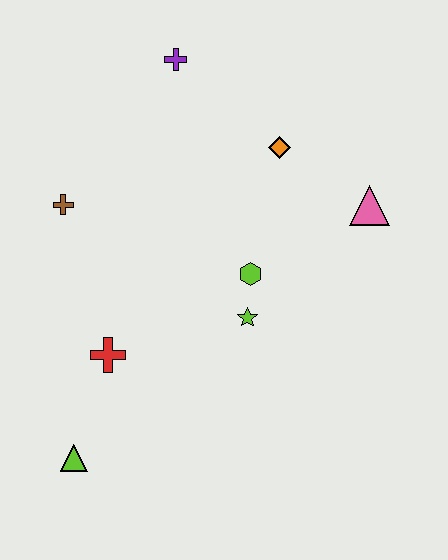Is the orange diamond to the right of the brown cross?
Yes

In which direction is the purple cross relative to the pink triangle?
The purple cross is to the left of the pink triangle.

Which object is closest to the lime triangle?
The red cross is closest to the lime triangle.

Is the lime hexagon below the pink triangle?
Yes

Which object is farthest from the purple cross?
The lime triangle is farthest from the purple cross.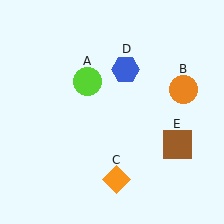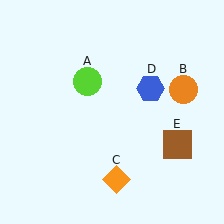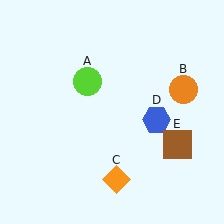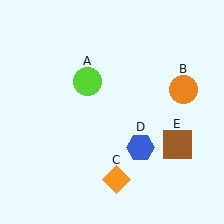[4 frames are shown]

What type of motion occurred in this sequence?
The blue hexagon (object D) rotated clockwise around the center of the scene.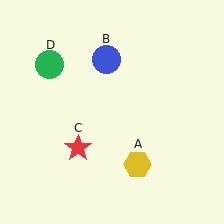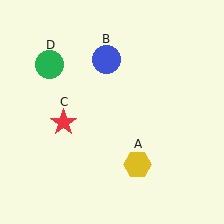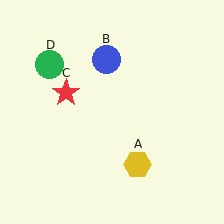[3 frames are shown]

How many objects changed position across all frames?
1 object changed position: red star (object C).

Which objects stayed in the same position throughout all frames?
Yellow hexagon (object A) and blue circle (object B) and green circle (object D) remained stationary.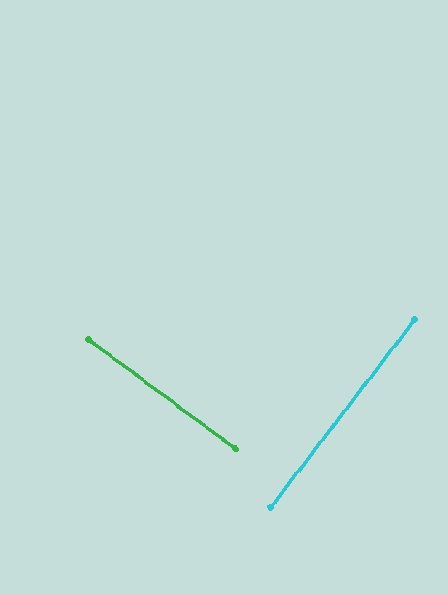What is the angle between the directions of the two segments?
Approximately 89 degrees.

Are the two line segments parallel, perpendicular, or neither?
Perpendicular — they meet at approximately 89°.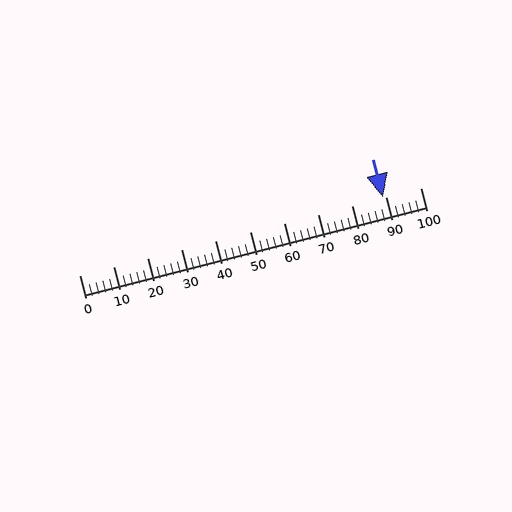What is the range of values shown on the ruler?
The ruler shows values from 0 to 100.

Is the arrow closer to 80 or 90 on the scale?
The arrow is closer to 90.